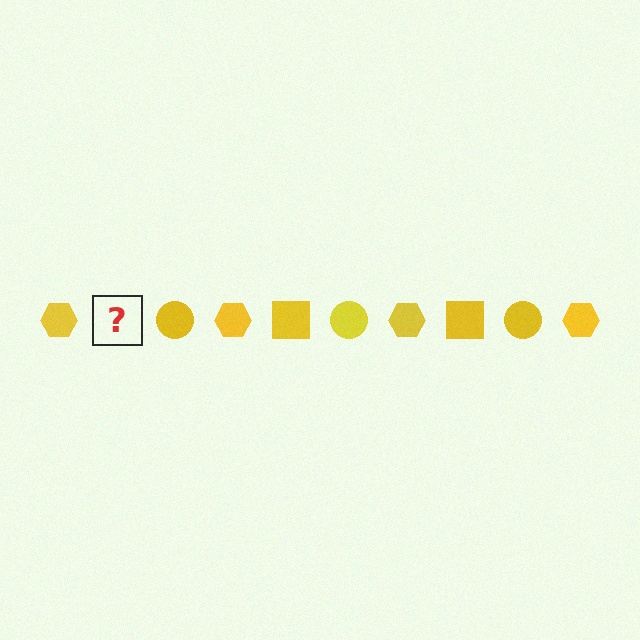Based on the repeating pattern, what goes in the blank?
The blank should be a yellow square.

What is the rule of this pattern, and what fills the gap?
The rule is that the pattern cycles through hexagon, square, circle shapes in yellow. The gap should be filled with a yellow square.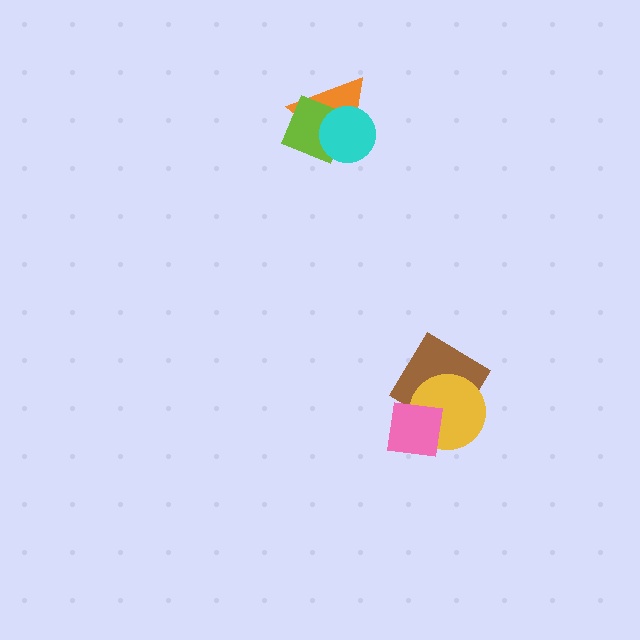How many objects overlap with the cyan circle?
2 objects overlap with the cyan circle.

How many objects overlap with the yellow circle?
2 objects overlap with the yellow circle.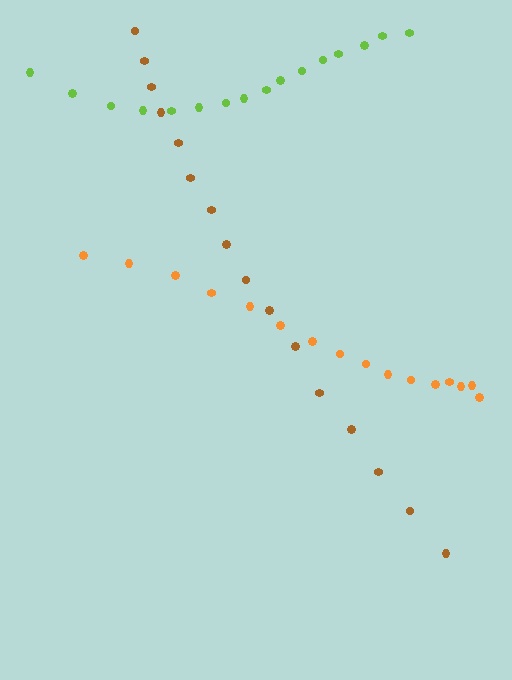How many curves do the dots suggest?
There are 3 distinct paths.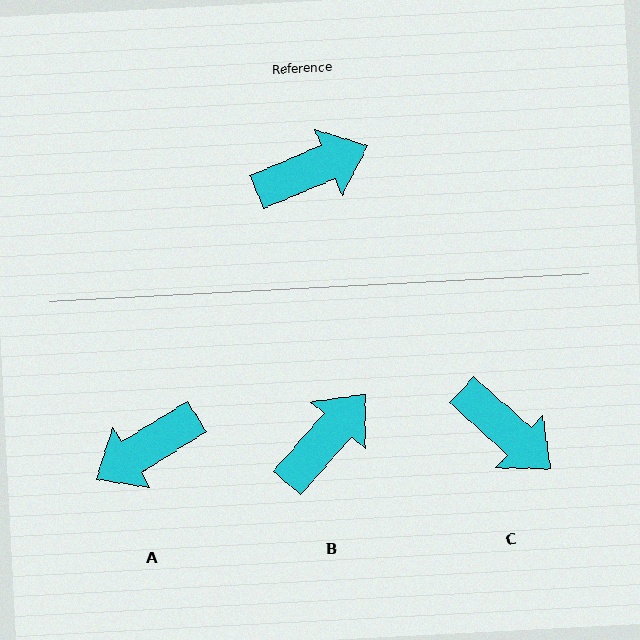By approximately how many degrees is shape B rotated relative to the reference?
Approximately 26 degrees counter-clockwise.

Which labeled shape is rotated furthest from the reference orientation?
A, about 171 degrees away.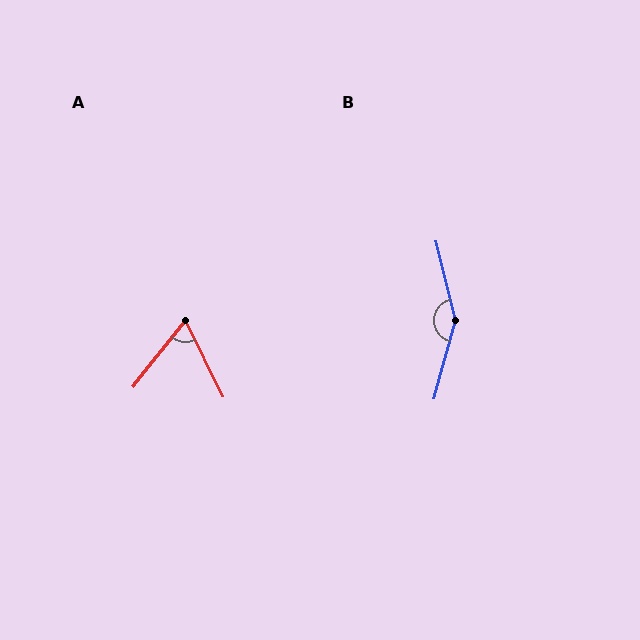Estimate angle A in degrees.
Approximately 65 degrees.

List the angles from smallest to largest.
A (65°), B (151°).